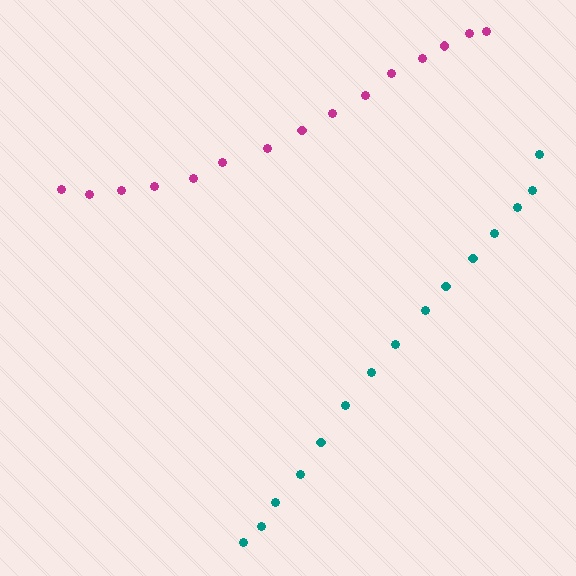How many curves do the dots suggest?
There are 2 distinct paths.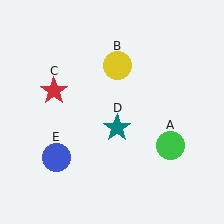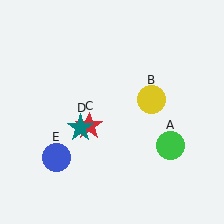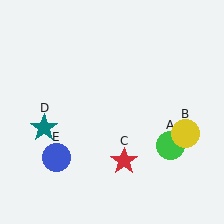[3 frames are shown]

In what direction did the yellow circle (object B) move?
The yellow circle (object B) moved down and to the right.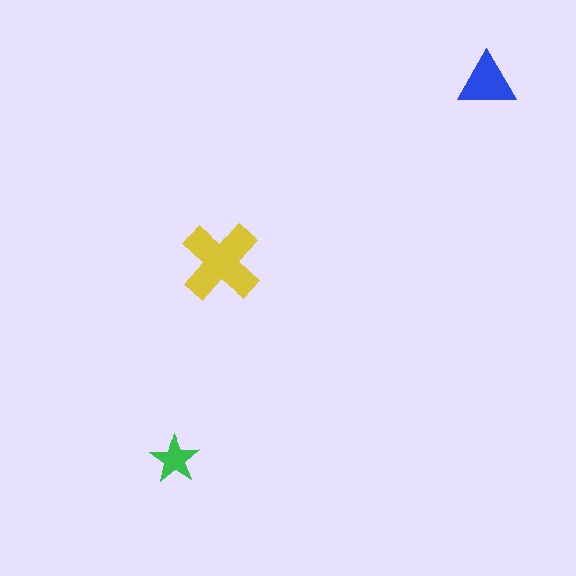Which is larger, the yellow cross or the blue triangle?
The yellow cross.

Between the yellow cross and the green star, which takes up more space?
The yellow cross.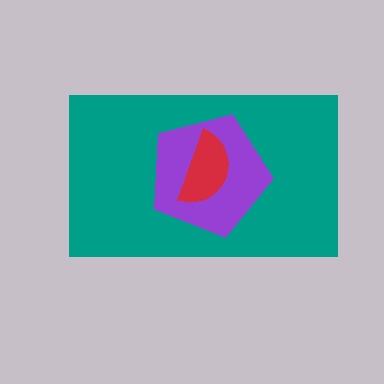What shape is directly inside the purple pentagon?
The red semicircle.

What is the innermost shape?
The red semicircle.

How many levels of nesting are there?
3.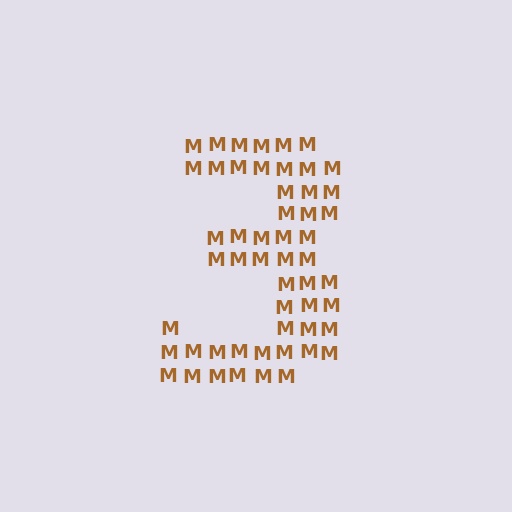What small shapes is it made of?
It is made of small letter M's.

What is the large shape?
The large shape is the digit 3.